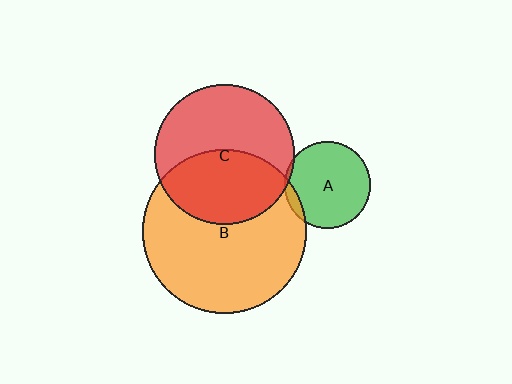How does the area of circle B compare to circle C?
Approximately 1.4 times.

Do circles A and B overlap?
Yes.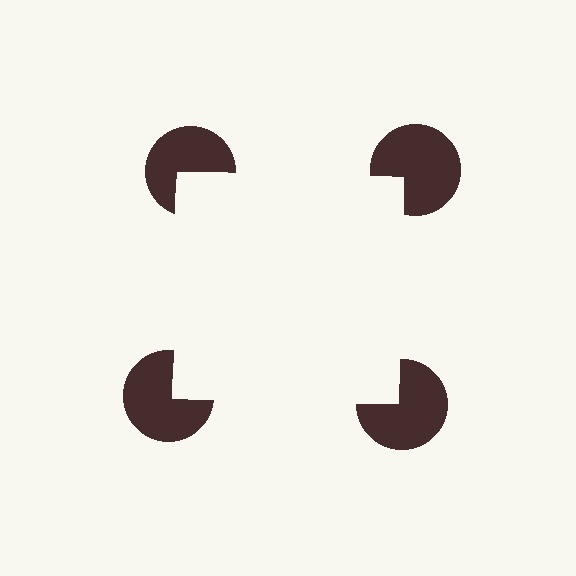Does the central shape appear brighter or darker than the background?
It typically appears slightly brighter than the background, even though no actual brightness change is drawn.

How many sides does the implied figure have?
4 sides.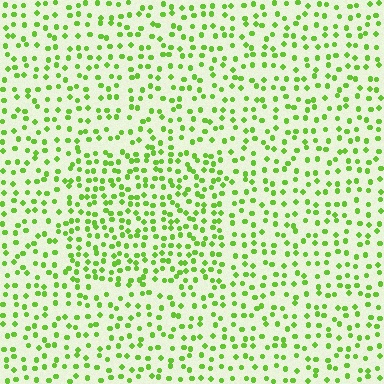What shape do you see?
I see a rectangle.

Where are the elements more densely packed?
The elements are more densely packed inside the rectangle boundary.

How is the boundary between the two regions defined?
The boundary is defined by a change in element density (approximately 1.6x ratio). All elements are the same color, size, and shape.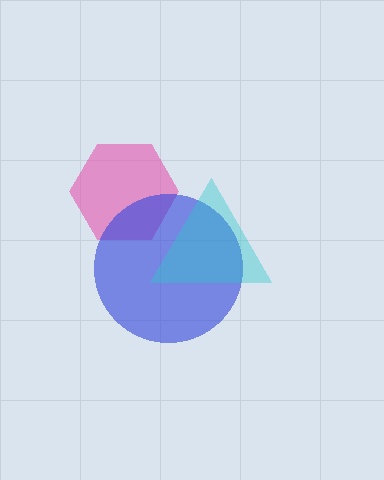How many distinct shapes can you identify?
There are 3 distinct shapes: a pink hexagon, a blue circle, a cyan triangle.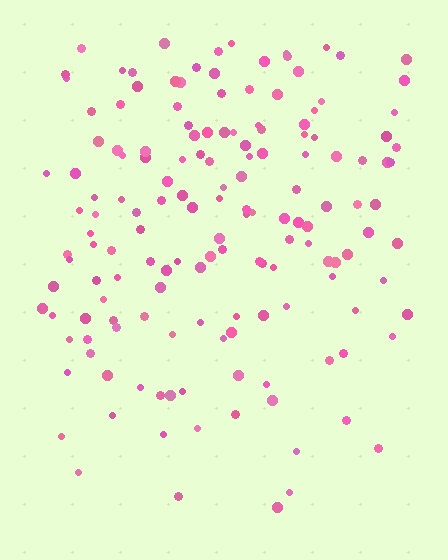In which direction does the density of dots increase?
From bottom to top, with the top side densest.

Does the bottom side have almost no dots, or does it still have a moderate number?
Still a moderate number, just noticeably fewer than the top.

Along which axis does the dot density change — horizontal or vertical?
Vertical.